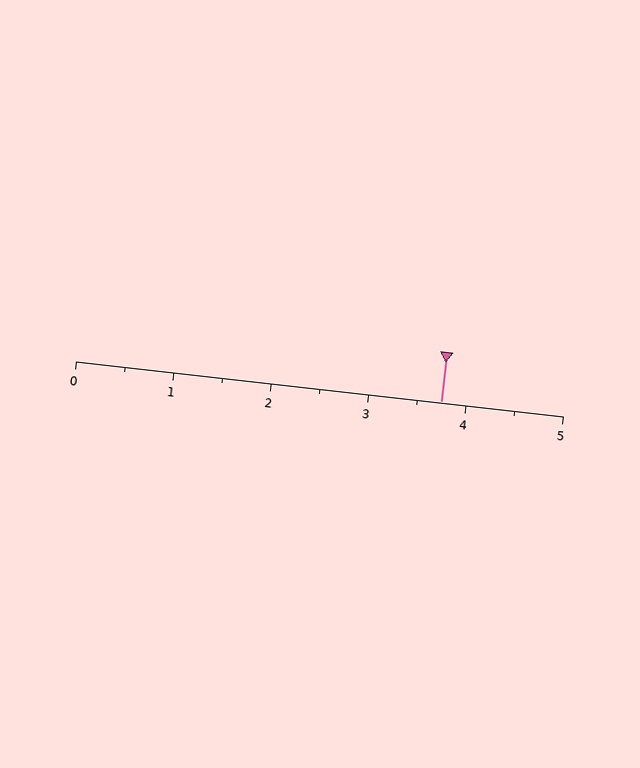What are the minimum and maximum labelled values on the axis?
The axis runs from 0 to 5.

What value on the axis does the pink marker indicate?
The marker indicates approximately 3.8.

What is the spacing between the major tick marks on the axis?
The major ticks are spaced 1 apart.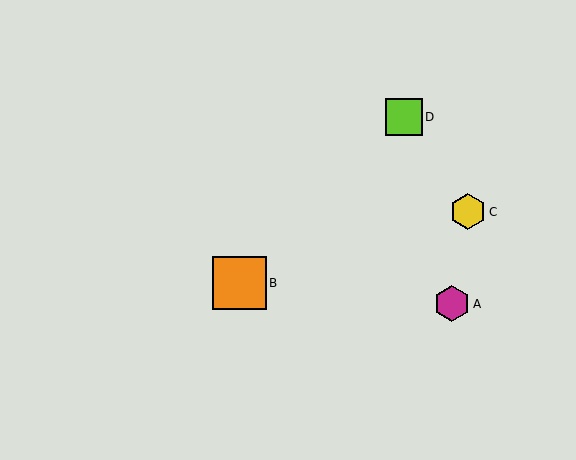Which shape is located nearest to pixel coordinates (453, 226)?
The yellow hexagon (labeled C) at (468, 212) is nearest to that location.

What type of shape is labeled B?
Shape B is an orange square.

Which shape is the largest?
The orange square (labeled B) is the largest.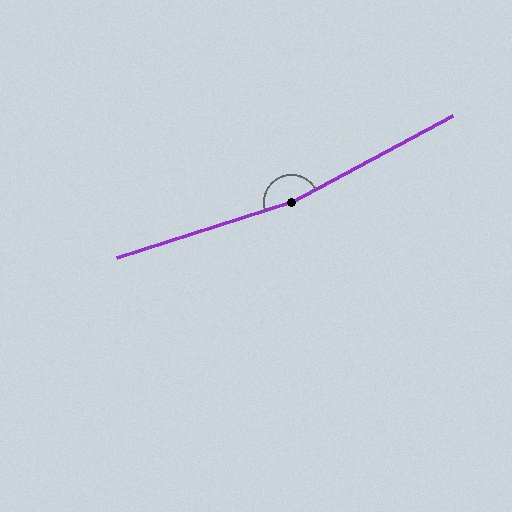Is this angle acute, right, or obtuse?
It is obtuse.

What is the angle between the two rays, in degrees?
Approximately 170 degrees.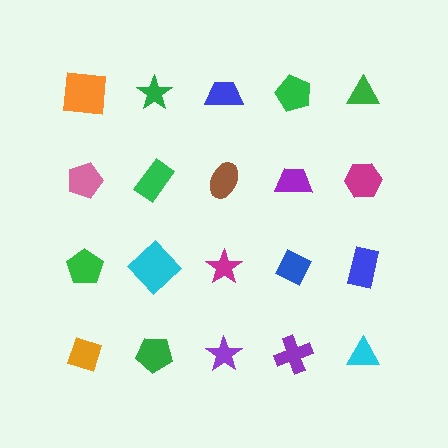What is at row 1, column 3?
A blue trapezoid.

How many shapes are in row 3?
5 shapes.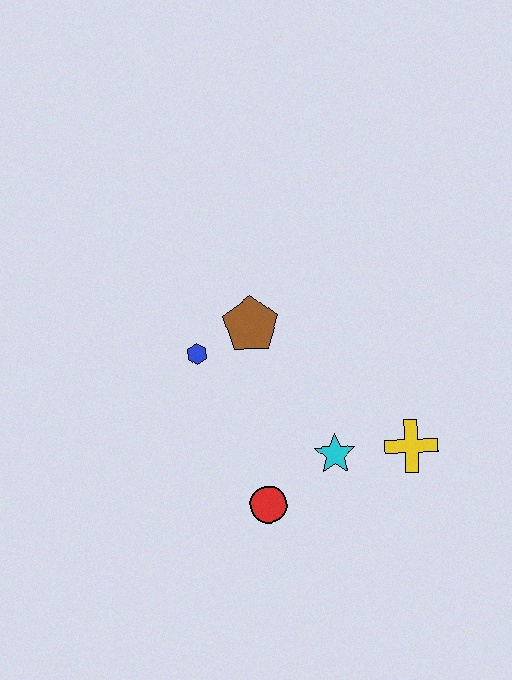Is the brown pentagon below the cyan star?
No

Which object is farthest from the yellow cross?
The blue hexagon is farthest from the yellow cross.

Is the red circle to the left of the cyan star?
Yes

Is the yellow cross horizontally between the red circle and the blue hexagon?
No